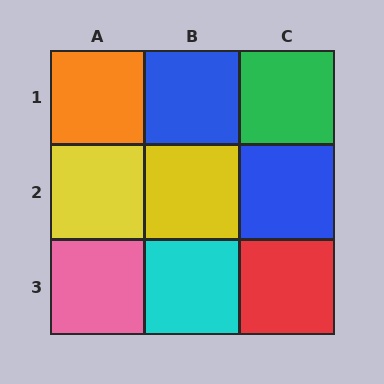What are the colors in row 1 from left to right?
Orange, blue, green.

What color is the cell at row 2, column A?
Yellow.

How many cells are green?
1 cell is green.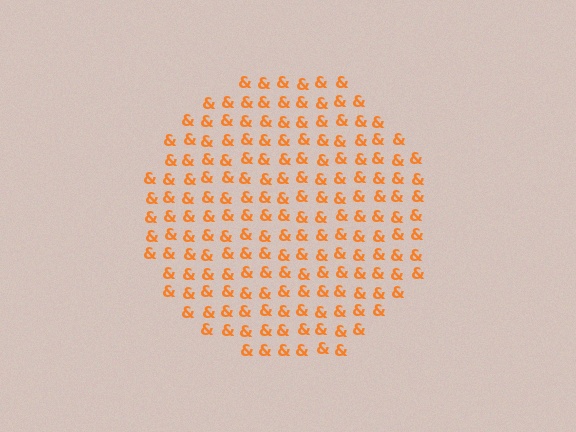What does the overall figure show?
The overall figure shows a circle.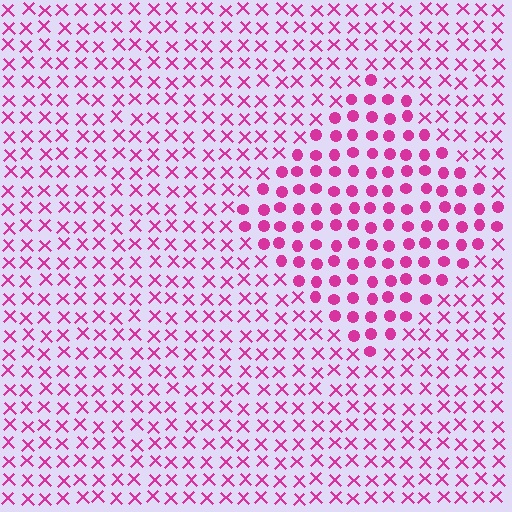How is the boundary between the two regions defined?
The boundary is defined by a change in element shape: circles inside vs. X marks outside. All elements share the same color and spacing.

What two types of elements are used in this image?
The image uses circles inside the diamond region and X marks outside it.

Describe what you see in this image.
The image is filled with small magenta elements arranged in a uniform grid. A diamond-shaped region contains circles, while the surrounding area contains X marks. The boundary is defined purely by the change in element shape.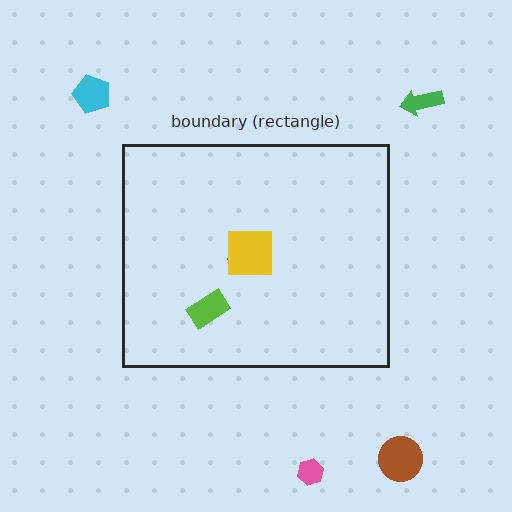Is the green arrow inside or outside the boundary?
Outside.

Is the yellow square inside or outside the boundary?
Inside.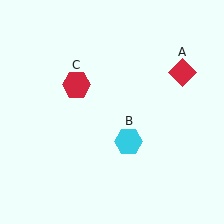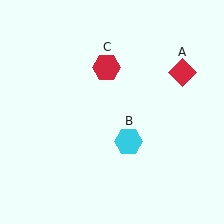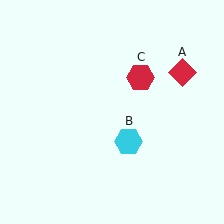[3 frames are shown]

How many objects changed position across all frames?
1 object changed position: red hexagon (object C).